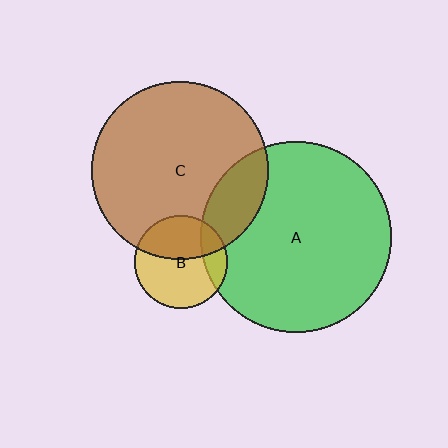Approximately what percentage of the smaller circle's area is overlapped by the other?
Approximately 20%.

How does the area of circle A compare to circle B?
Approximately 4.2 times.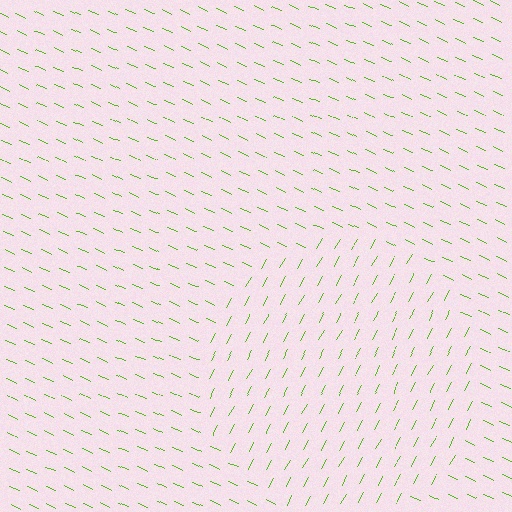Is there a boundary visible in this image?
Yes, there is a texture boundary formed by a change in line orientation.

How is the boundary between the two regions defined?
The boundary is defined purely by a change in line orientation (approximately 86 degrees difference). All lines are the same color and thickness.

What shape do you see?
I see a circle.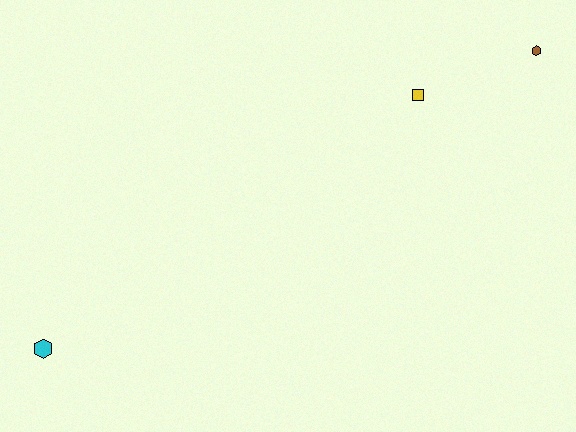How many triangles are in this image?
There are no triangles.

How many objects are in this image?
There are 3 objects.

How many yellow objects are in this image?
There is 1 yellow object.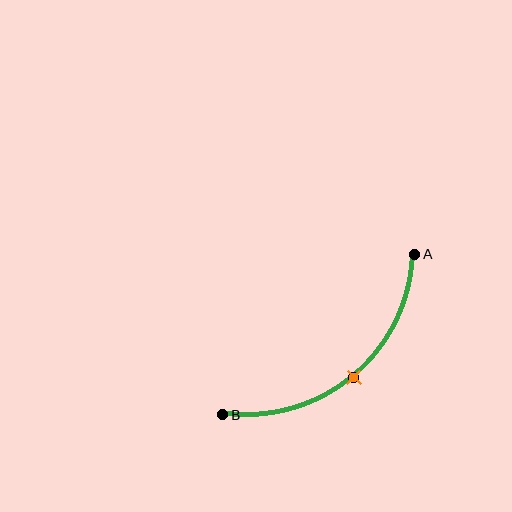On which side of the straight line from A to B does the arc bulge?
The arc bulges below and to the right of the straight line connecting A and B.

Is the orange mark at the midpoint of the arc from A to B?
Yes. The orange mark lies on the arc at equal arc-length from both A and B — it is the arc midpoint.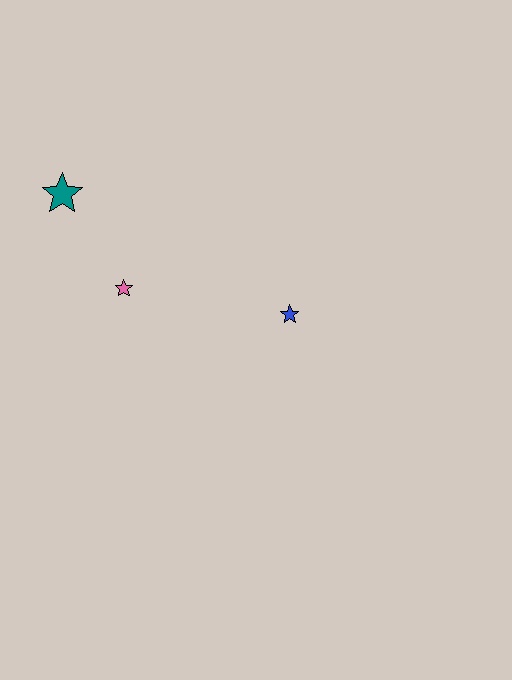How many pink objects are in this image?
There is 1 pink object.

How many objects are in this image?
There are 3 objects.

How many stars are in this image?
There are 3 stars.